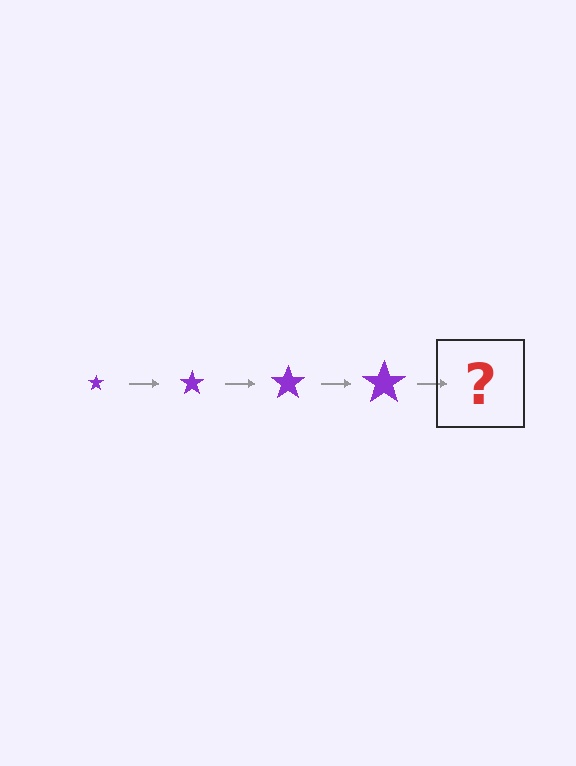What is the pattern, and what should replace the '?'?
The pattern is that the star gets progressively larger each step. The '?' should be a purple star, larger than the previous one.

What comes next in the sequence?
The next element should be a purple star, larger than the previous one.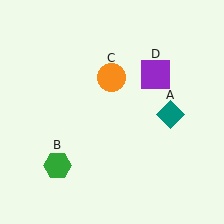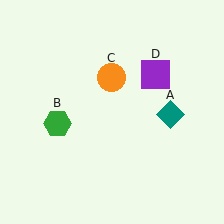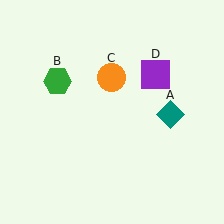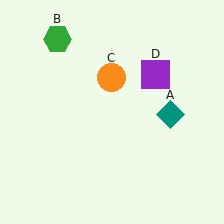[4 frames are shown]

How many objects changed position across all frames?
1 object changed position: green hexagon (object B).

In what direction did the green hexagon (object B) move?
The green hexagon (object B) moved up.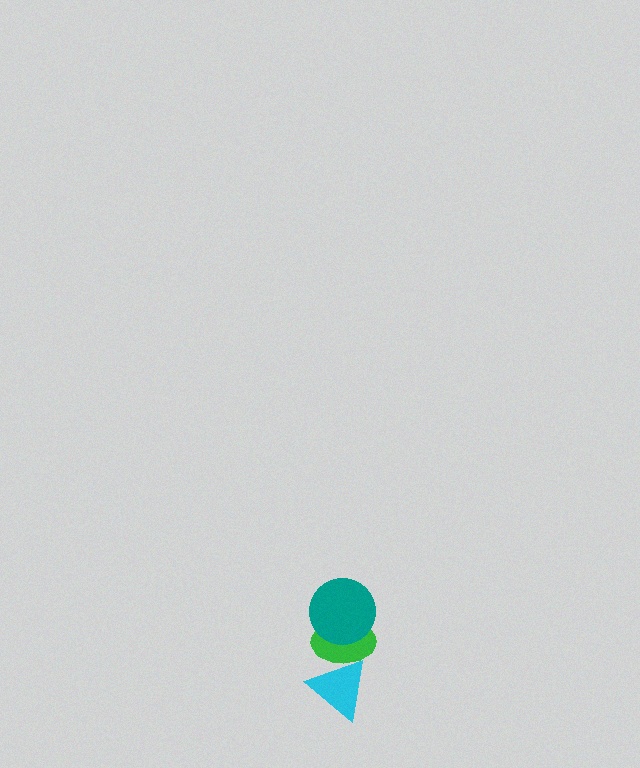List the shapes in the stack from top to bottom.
From top to bottom: the teal circle, the green ellipse, the cyan triangle.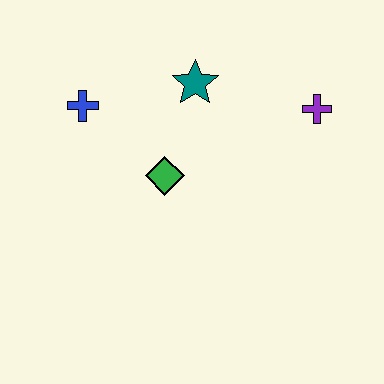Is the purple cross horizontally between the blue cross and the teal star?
No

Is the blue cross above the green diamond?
Yes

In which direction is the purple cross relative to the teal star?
The purple cross is to the right of the teal star.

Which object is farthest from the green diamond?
The purple cross is farthest from the green diamond.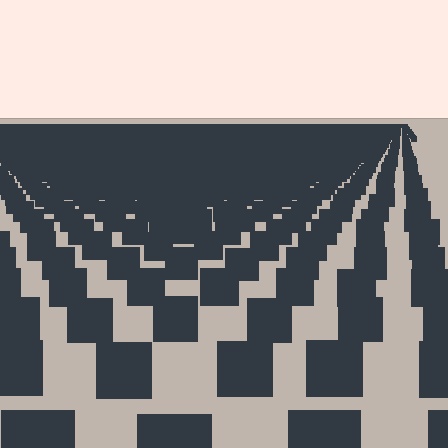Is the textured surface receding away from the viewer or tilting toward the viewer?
The surface is receding away from the viewer. Texture elements get smaller and denser toward the top.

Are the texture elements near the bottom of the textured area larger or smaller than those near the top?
Larger. Near the bottom, elements are closer to the viewer and appear at a bigger on-screen size.